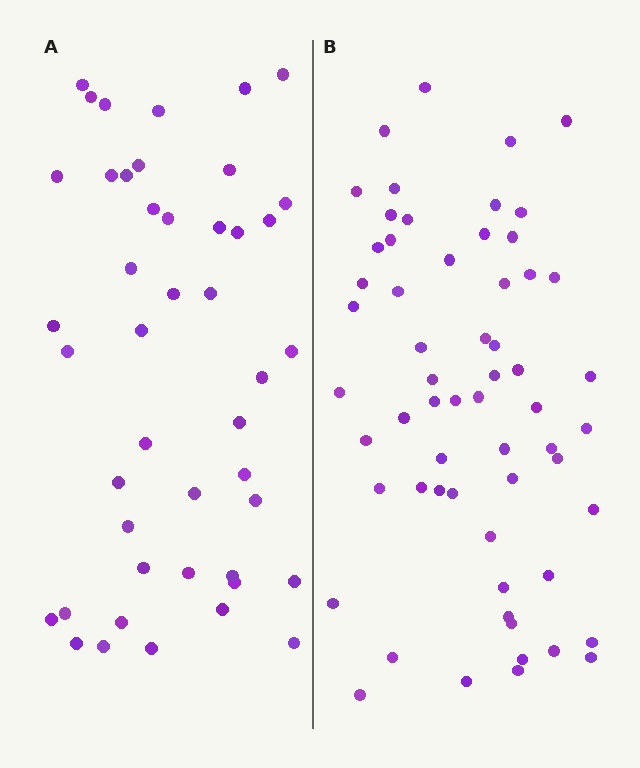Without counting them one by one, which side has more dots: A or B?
Region B (the right region) has more dots.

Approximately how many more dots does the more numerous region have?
Region B has approximately 15 more dots than region A.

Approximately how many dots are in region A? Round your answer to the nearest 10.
About 40 dots. (The exact count is 45, which rounds to 40.)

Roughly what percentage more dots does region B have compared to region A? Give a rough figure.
About 35% more.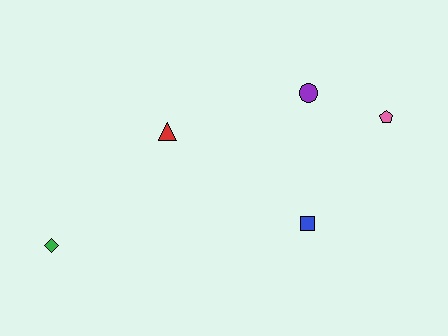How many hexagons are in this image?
There are no hexagons.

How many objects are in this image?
There are 5 objects.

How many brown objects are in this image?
There are no brown objects.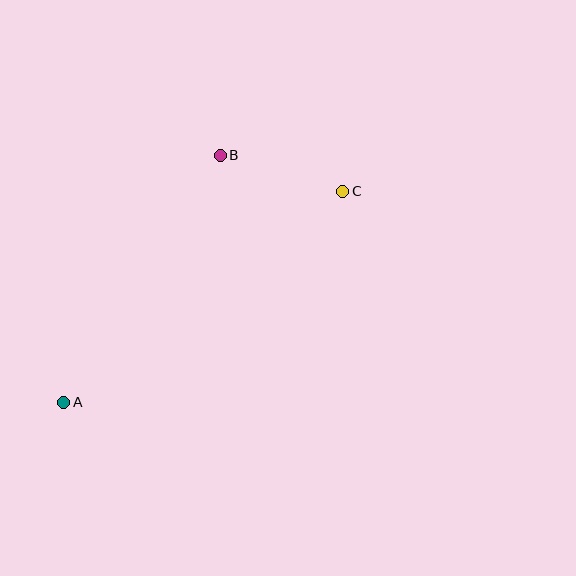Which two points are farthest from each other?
Points A and C are farthest from each other.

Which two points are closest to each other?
Points B and C are closest to each other.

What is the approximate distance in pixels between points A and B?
The distance between A and B is approximately 292 pixels.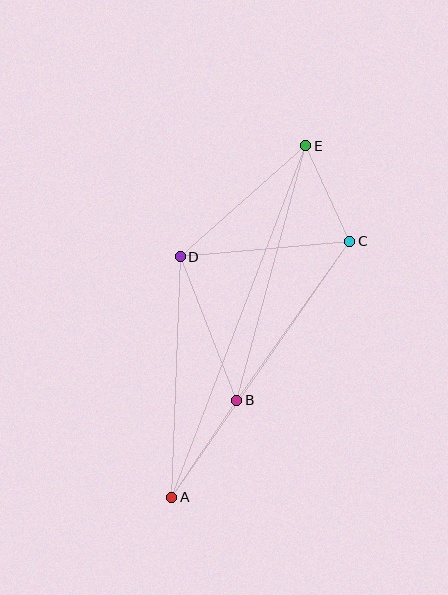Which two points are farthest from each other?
Points A and E are farthest from each other.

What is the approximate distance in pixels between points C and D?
The distance between C and D is approximately 170 pixels.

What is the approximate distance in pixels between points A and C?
The distance between A and C is approximately 312 pixels.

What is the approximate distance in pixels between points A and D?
The distance between A and D is approximately 241 pixels.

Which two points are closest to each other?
Points C and E are closest to each other.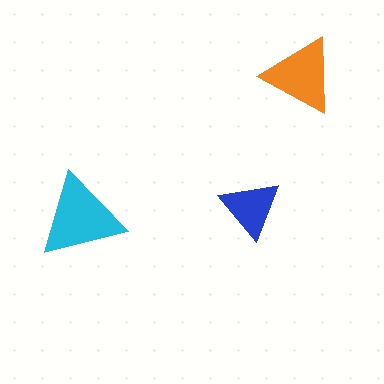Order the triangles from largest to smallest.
the cyan one, the orange one, the blue one.